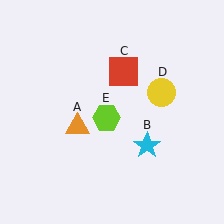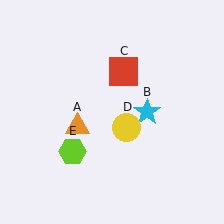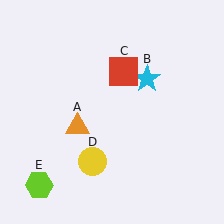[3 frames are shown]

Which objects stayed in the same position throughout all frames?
Orange triangle (object A) and red square (object C) remained stationary.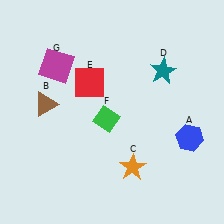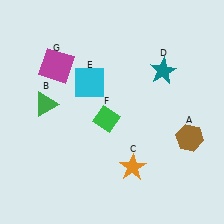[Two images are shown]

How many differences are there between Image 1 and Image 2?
There are 3 differences between the two images.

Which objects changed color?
A changed from blue to brown. B changed from brown to green. E changed from red to cyan.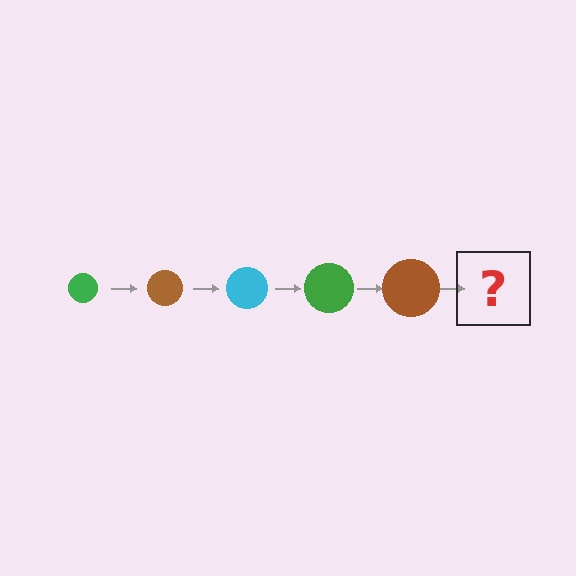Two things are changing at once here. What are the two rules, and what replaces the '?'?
The two rules are that the circle grows larger each step and the color cycles through green, brown, and cyan. The '?' should be a cyan circle, larger than the previous one.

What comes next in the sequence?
The next element should be a cyan circle, larger than the previous one.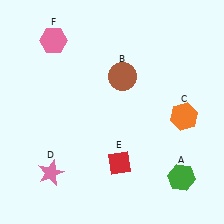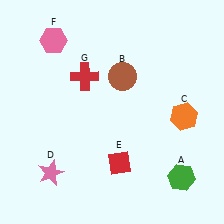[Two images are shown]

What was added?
A red cross (G) was added in Image 2.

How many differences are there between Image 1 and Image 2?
There is 1 difference between the two images.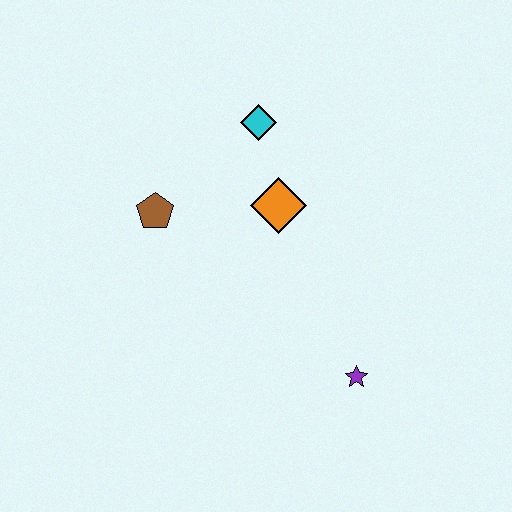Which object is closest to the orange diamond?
The cyan diamond is closest to the orange diamond.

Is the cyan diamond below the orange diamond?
No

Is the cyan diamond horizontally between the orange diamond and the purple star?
No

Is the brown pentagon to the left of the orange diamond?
Yes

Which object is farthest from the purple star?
The cyan diamond is farthest from the purple star.